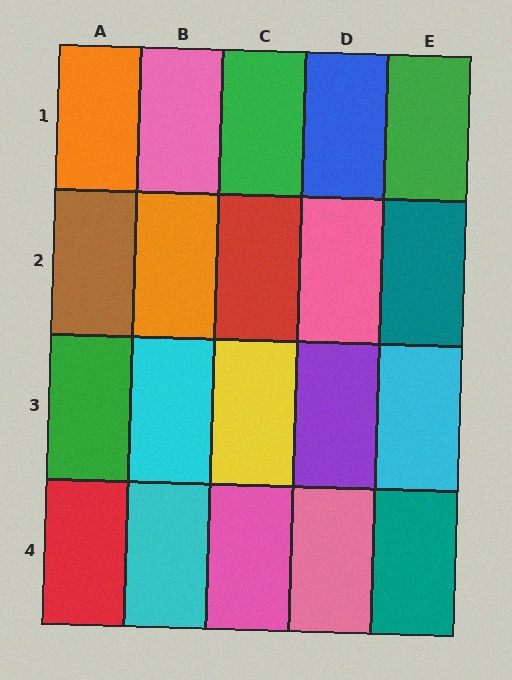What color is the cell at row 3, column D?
Purple.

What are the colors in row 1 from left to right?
Orange, pink, green, blue, green.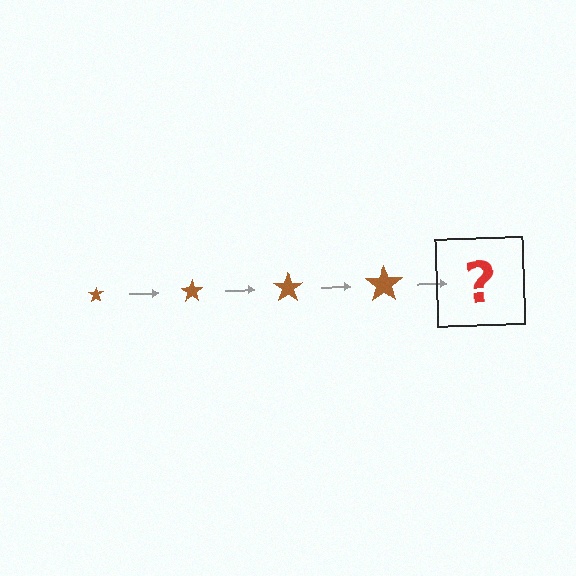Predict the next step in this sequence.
The next step is a brown star, larger than the previous one.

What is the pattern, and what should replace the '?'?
The pattern is that the star gets progressively larger each step. The '?' should be a brown star, larger than the previous one.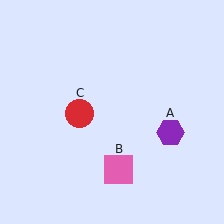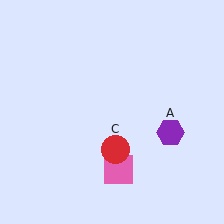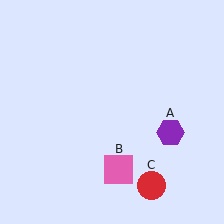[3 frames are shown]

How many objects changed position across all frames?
1 object changed position: red circle (object C).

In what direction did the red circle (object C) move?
The red circle (object C) moved down and to the right.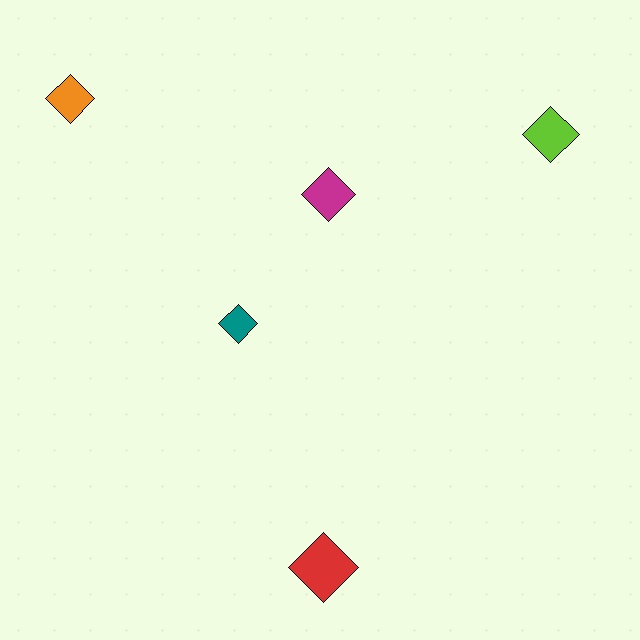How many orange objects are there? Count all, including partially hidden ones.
There is 1 orange object.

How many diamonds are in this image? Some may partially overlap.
There are 5 diamonds.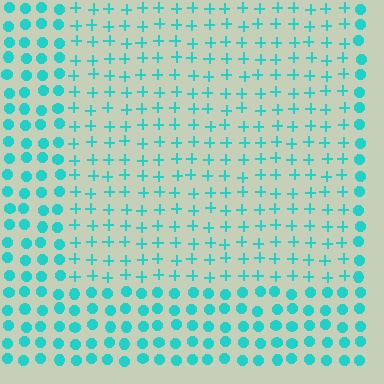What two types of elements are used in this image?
The image uses plus signs inside the rectangle region and circles outside it.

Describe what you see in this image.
The image is filled with small cyan elements arranged in a uniform grid. A rectangle-shaped region contains plus signs, while the surrounding area contains circles. The boundary is defined purely by the change in element shape.